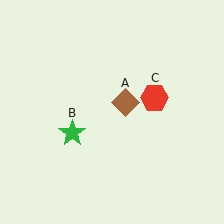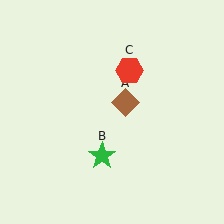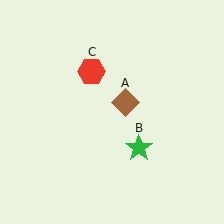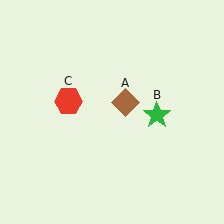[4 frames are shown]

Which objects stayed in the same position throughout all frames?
Brown diamond (object A) remained stationary.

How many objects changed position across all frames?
2 objects changed position: green star (object B), red hexagon (object C).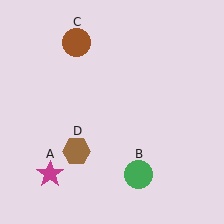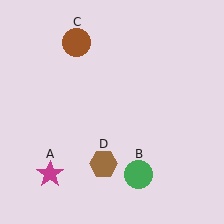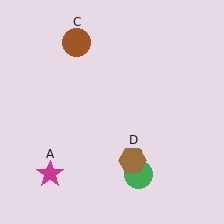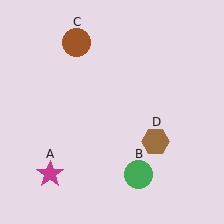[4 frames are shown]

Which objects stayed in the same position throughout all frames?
Magenta star (object A) and green circle (object B) and brown circle (object C) remained stationary.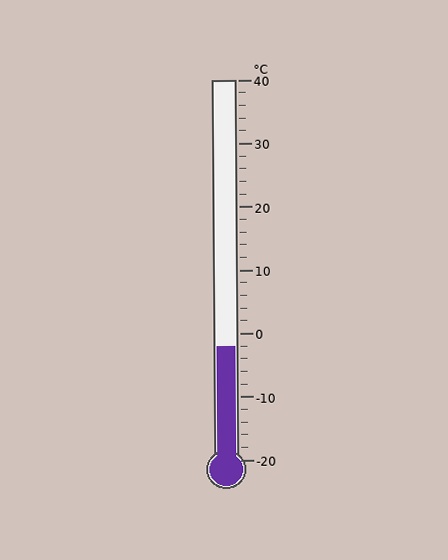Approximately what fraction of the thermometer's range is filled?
The thermometer is filled to approximately 30% of its range.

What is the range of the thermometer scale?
The thermometer scale ranges from -20°C to 40°C.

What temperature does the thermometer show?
The thermometer shows approximately -2°C.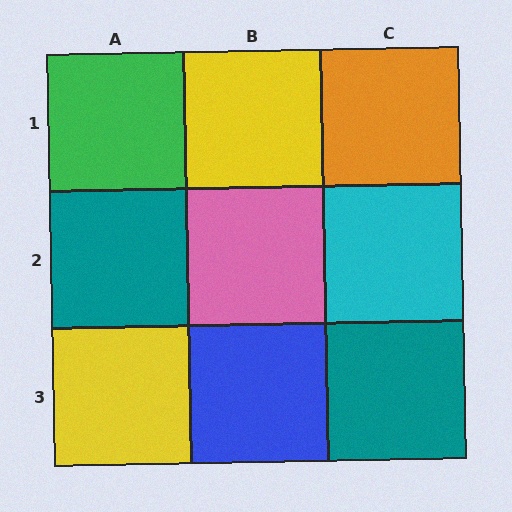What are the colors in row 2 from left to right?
Teal, pink, cyan.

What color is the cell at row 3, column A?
Yellow.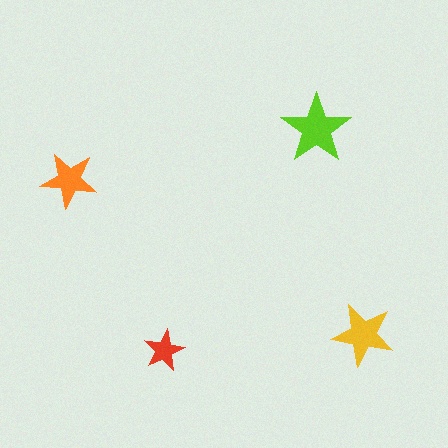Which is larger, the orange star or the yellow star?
The yellow one.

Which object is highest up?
The lime star is topmost.